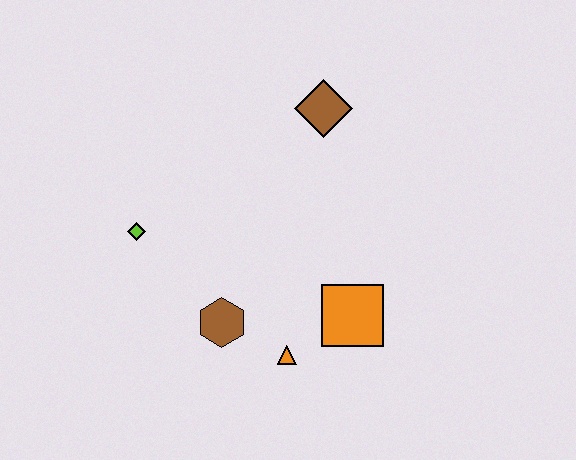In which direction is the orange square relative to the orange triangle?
The orange square is to the right of the orange triangle.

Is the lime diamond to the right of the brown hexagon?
No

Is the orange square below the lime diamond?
Yes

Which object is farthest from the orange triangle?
The brown diamond is farthest from the orange triangle.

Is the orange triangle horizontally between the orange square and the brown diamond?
No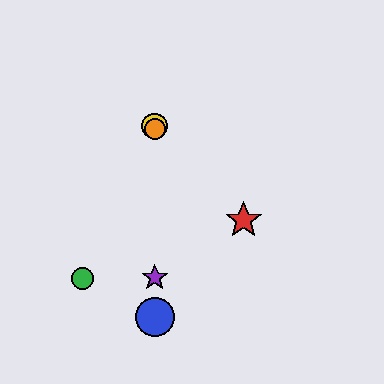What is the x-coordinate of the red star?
The red star is at x≈244.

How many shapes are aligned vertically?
4 shapes (the blue circle, the yellow circle, the purple star, the orange circle) are aligned vertically.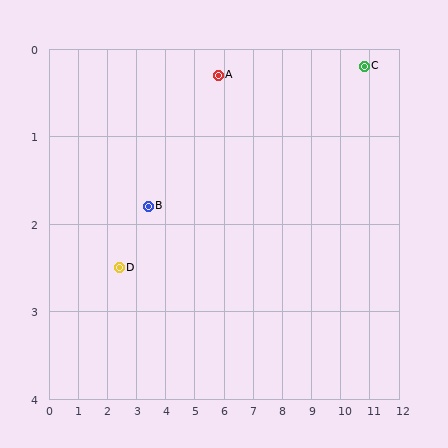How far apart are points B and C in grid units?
Points B and C are about 7.6 grid units apart.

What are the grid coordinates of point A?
Point A is at approximately (5.8, 0.3).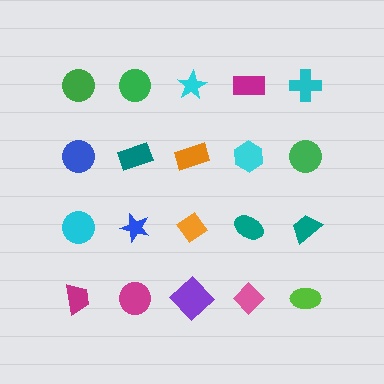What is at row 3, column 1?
A cyan circle.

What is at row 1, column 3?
A cyan star.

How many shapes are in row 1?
5 shapes.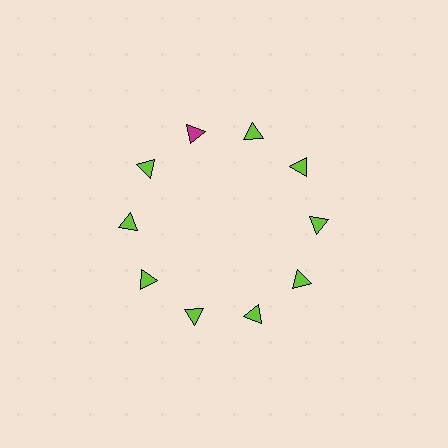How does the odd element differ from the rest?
It has a different color: magenta instead of lime.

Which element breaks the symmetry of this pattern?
The magenta triangle at roughly the 11 o'clock position breaks the symmetry. All other shapes are lime triangles.